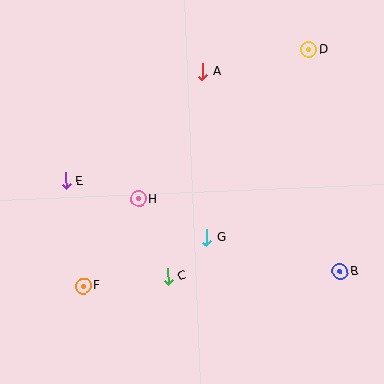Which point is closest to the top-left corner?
Point E is closest to the top-left corner.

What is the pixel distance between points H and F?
The distance between H and F is 103 pixels.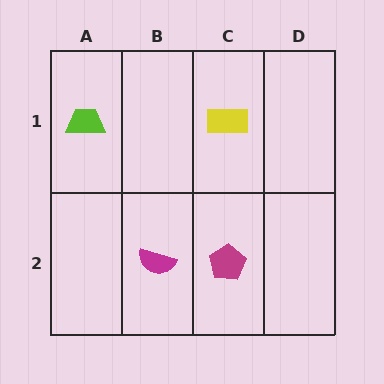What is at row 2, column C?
A magenta pentagon.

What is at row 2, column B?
A magenta semicircle.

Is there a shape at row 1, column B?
No, that cell is empty.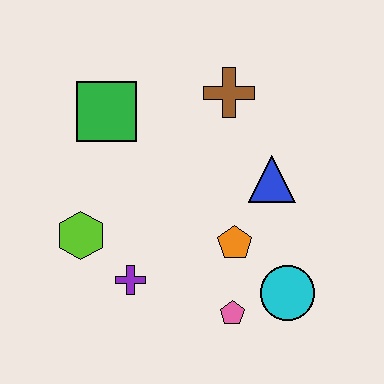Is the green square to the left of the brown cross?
Yes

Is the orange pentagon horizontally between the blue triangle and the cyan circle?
No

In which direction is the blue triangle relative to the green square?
The blue triangle is to the right of the green square.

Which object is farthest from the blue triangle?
The lime hexagon is farthest from the blue triangle.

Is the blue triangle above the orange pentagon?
Yes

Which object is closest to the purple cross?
The lime hexagon is closest to the purple cross.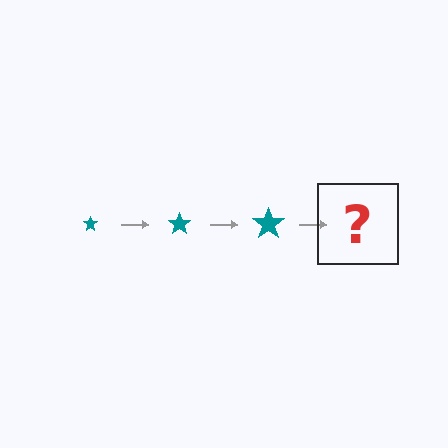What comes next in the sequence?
The next element should be a teal star, larger than the previous one.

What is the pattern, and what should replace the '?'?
The pattern is that the star gets progressively larger each step. The '?' should be a teal star, larger than the previous one.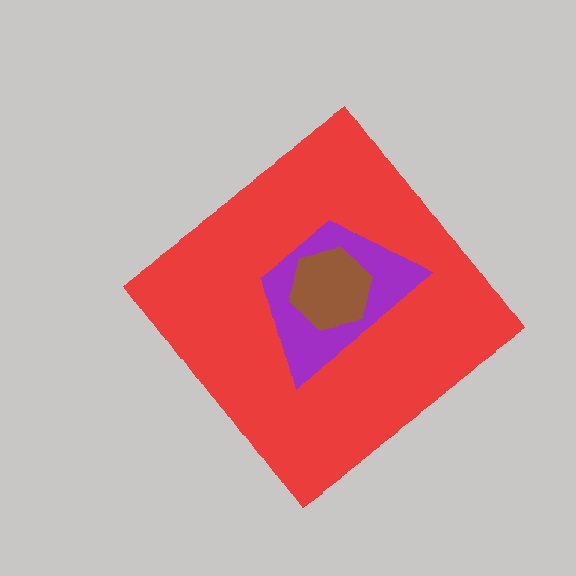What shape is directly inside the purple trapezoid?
The brown hexagon.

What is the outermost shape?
The red diamond.